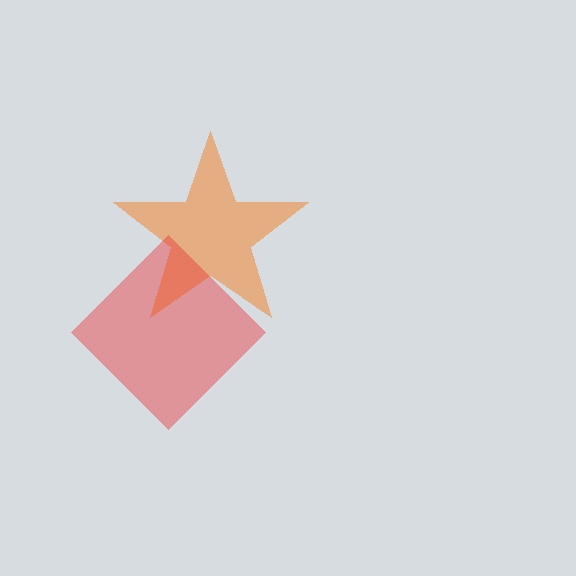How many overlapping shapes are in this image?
There are 2 overlapping shapes in the image.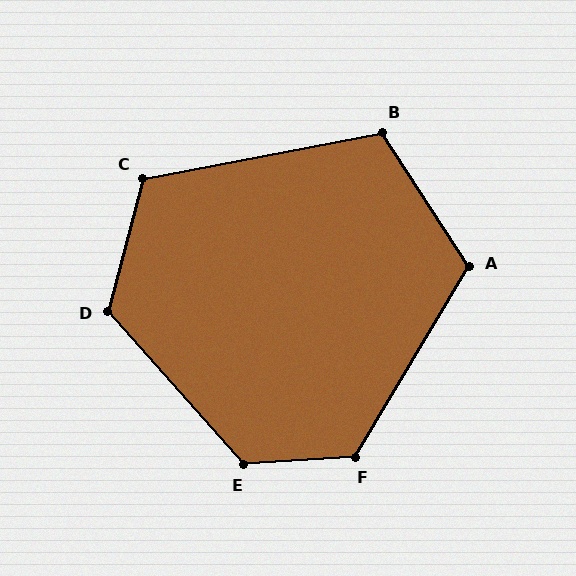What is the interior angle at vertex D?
Approximately 124 degrees (obtuse).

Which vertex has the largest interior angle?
E, at approximately 128 degrees.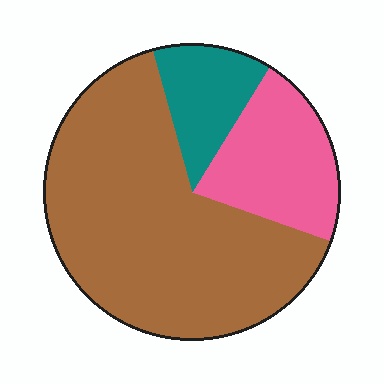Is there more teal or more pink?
Pink.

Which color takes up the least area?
Teal, at roughly 15%.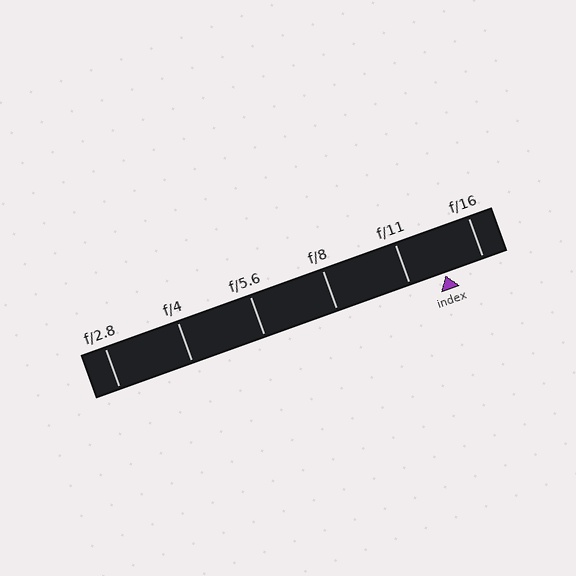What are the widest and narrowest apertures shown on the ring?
The widest aperture shown is f/2.8 and the narrowest is f/16.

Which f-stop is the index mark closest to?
The index mark is closest to f/11.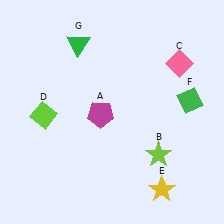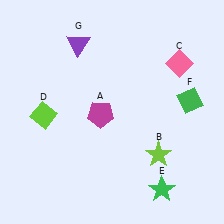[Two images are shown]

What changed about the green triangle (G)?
In Image 1, G is green. In Image 2, it changed to purple.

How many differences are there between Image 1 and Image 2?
There are 2 differences between the two images.